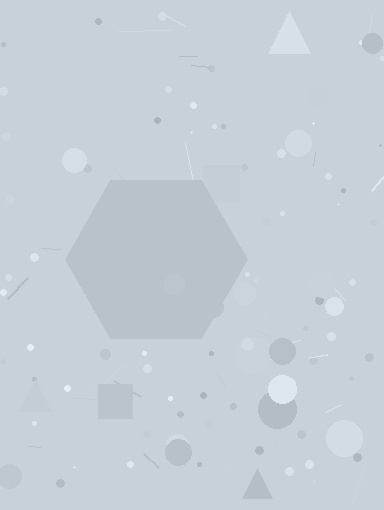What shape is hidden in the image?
A hexagon is hidden in the image.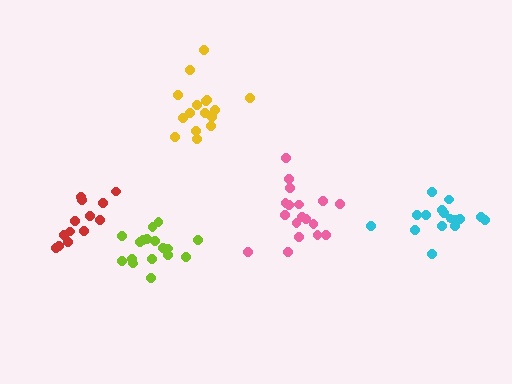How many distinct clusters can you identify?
There are 5 distinct clusters.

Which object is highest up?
The yellow cluster is topmost.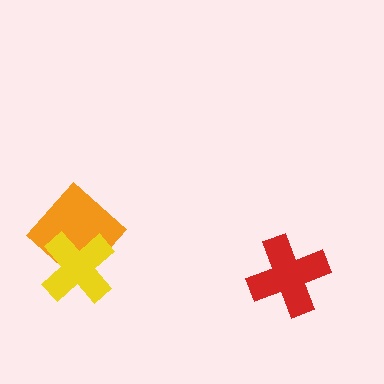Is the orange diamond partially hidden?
Yes, it is partially covered by another shape.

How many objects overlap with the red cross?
0 objects overlap with the red cross.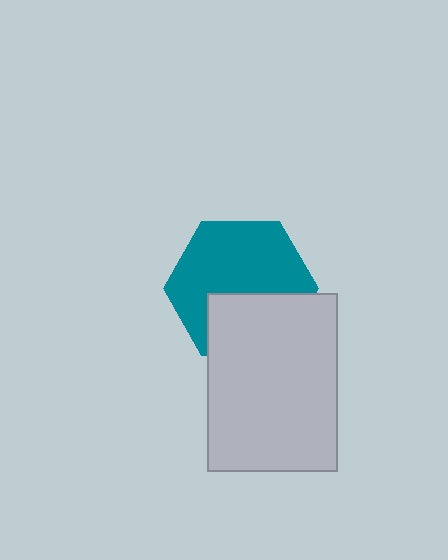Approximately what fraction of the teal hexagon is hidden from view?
Roughly 36% of the teal hexagon is hidden behind the light gray rectangle.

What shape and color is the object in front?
The object in front is a light gray rectangle.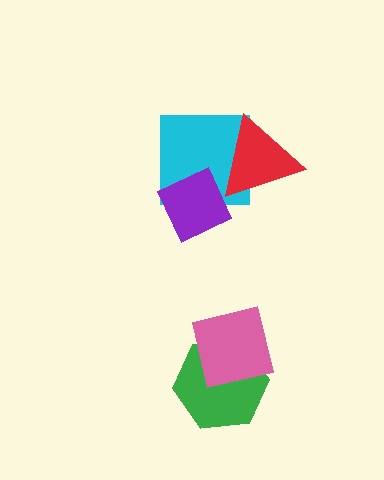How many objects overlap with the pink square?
1 object overlaps with the pink square.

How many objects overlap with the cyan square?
2 objects overlap with the cyan square.